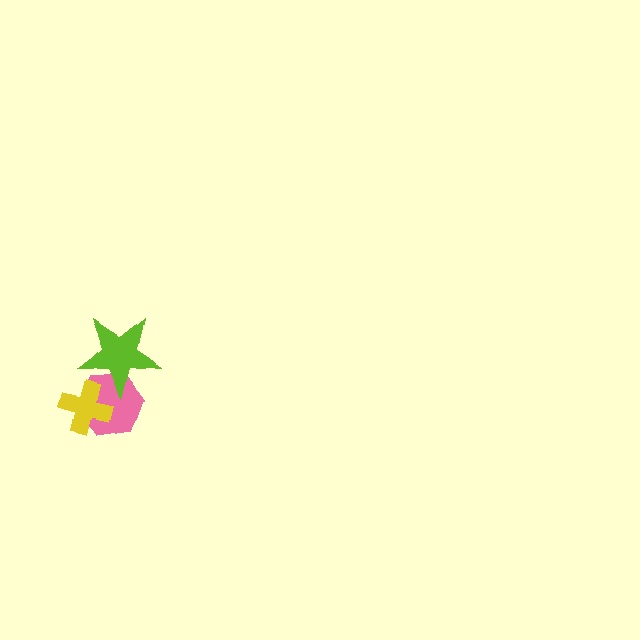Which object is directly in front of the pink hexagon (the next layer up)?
The yellow cross is directly in front of the pink hexagon.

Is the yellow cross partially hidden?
Yes, it is partially covered by another shape.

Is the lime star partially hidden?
No, no other shape covers it.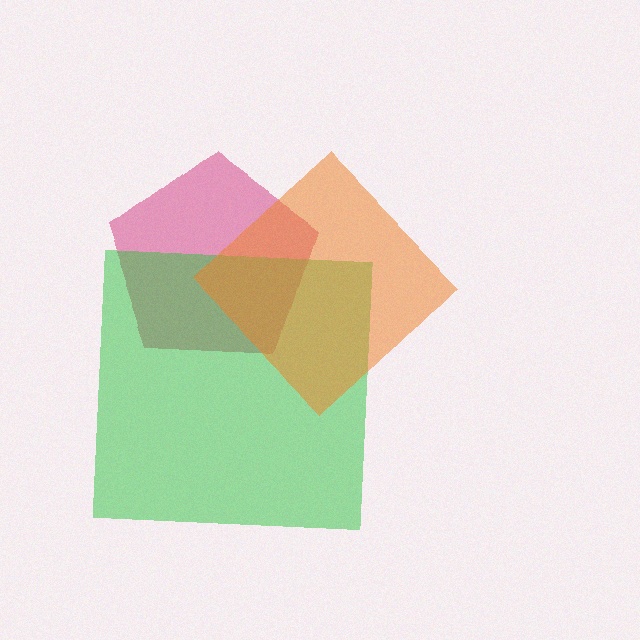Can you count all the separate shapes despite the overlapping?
Yes, there are 3 separate shapes.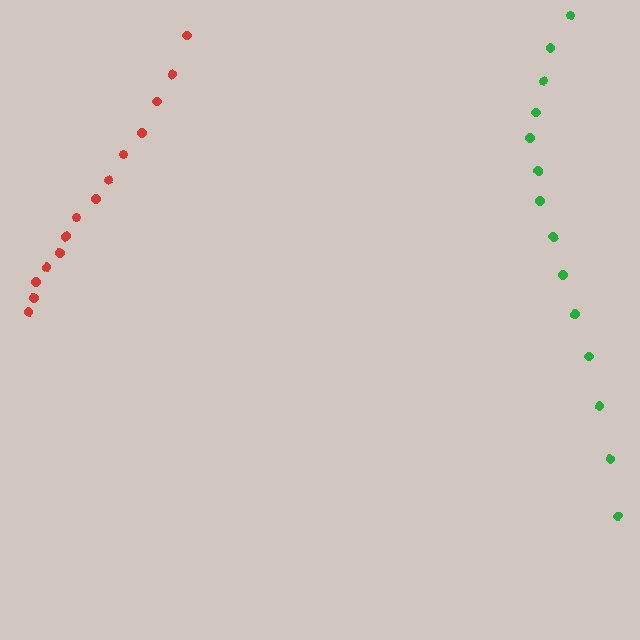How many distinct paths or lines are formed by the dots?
There are 2 distinct paths.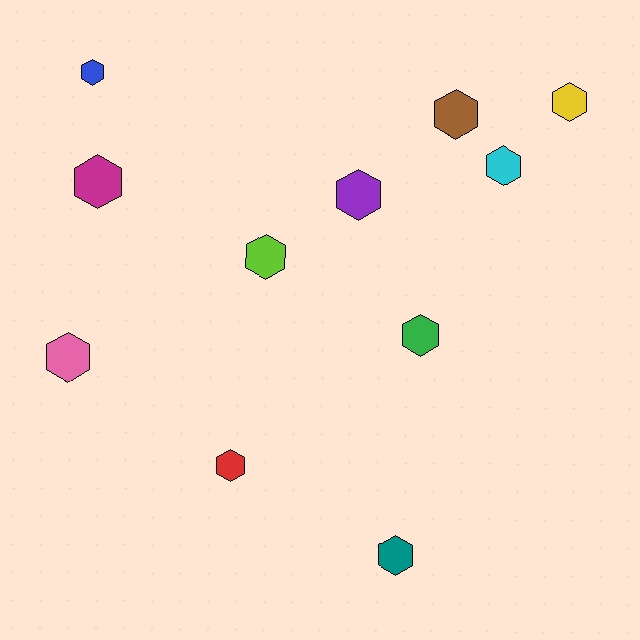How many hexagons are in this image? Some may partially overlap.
There are 11 hexagons.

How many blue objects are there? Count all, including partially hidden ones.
There is 1 blue object.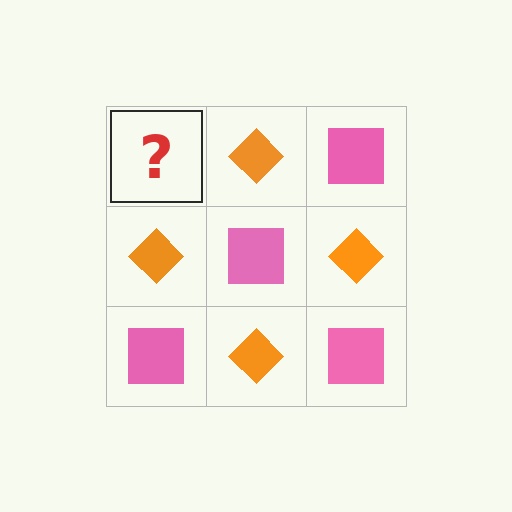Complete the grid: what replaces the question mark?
The question mark should be replaced with a pink square.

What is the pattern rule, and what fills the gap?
The rule is that it alternates pink square and orange diamond in a checkerboard pattern. The gap should be filled with a pink square.